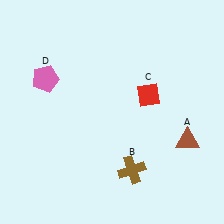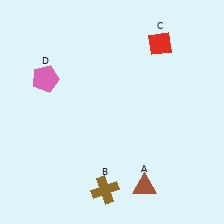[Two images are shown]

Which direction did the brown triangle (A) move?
The brown triangle (A) moved down.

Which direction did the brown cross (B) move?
The brown cross (B) moved left.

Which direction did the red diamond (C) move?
The red diamond (C) moved up.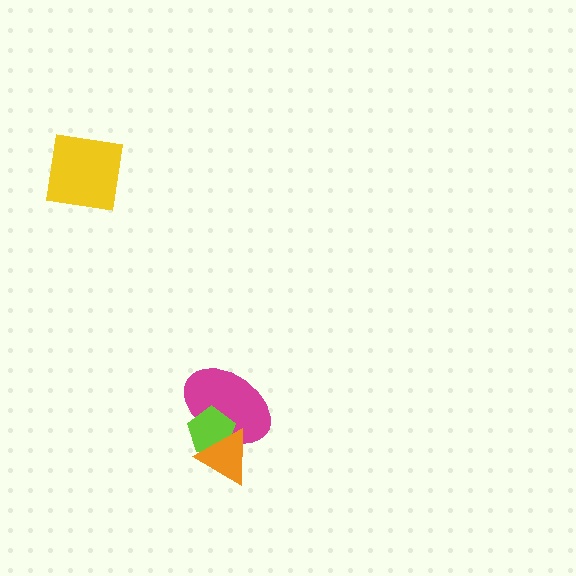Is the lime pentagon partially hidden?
Yes, it is partially covered by another shape.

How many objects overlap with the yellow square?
0 objects overlap with the yellow square.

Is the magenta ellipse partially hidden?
Yes, it is partially covered by another shape.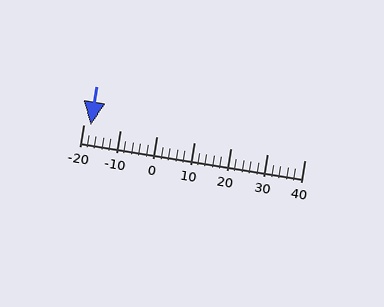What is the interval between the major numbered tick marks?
The major tick marks are spaced 10 units apart.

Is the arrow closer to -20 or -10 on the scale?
The arrow is closer to -20.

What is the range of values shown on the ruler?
The ruler shows values from -20 to 40.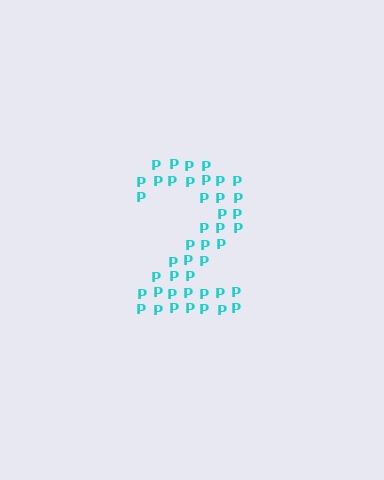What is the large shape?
The large shape is the digit 2.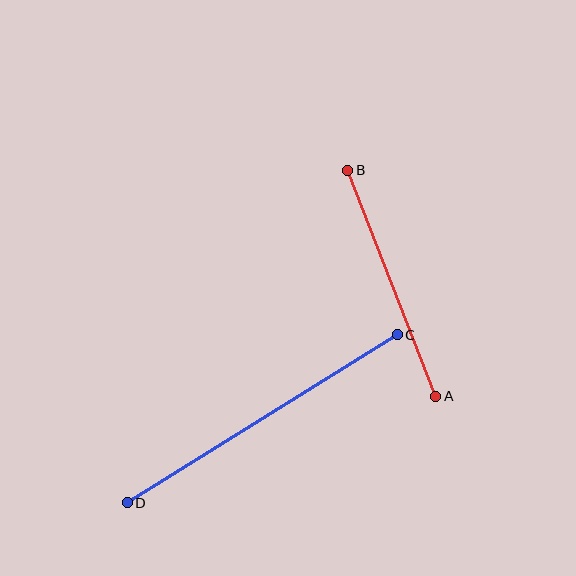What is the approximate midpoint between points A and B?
The midpoint is at approximately (392, 283) pixels.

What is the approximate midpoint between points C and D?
The midpoint is at approximately (262, 419) pixels.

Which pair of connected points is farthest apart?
Points C and D are farthest apart.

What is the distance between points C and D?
The distance is approximately 318 pixels.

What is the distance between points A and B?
The distance is approximately 243 pixels.